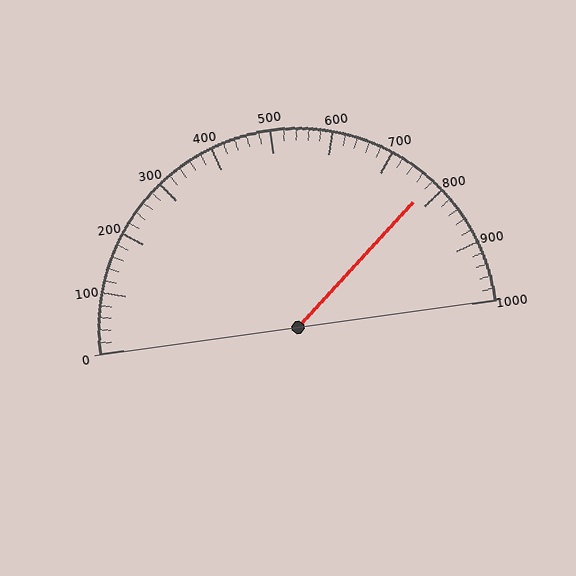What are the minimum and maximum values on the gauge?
The gauge ranges from 0 to 1000.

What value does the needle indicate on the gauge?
The needle indicates approximately 780.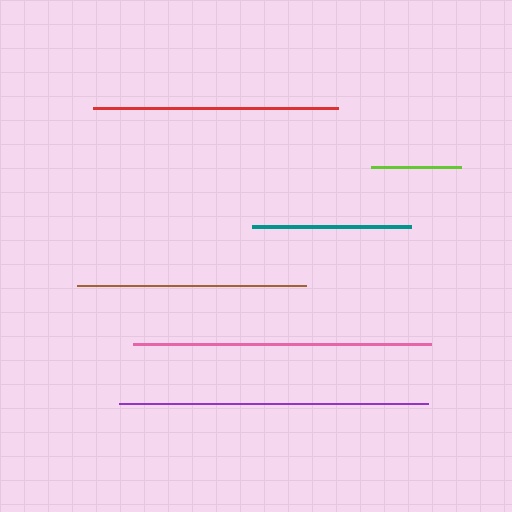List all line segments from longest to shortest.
From longest to shortest: purple, pink, red, brown, teal, lime.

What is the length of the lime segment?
The lime segment is approximately 90 pixels long.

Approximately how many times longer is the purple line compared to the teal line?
The purple line is approximately 1.9 times the length of the teal line.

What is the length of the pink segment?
The pink segment is approximately 298 pixels long.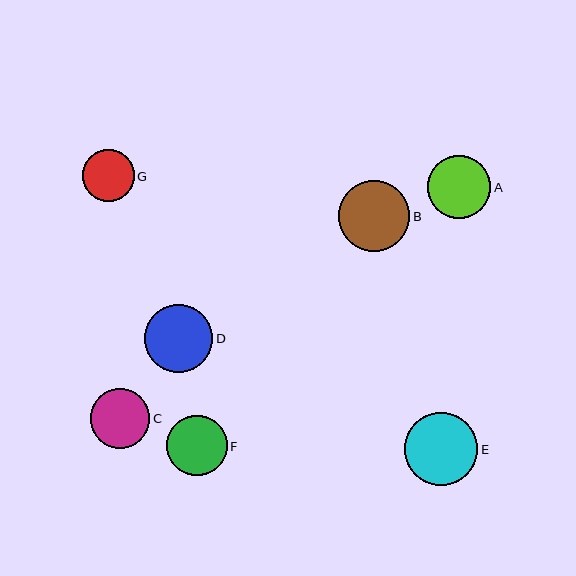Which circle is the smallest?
Circle G is the smallest with a size of approximately 52 pixels.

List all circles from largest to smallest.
From largest to smallest: E, B, D, A, F, C, G.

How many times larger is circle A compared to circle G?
Circle A is approximately 1.2 times the size of circle G.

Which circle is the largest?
Circle E is the largest with a size of approximately 73 pixels.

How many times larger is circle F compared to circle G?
Circle F is approximately 1.2 times the size of circle G.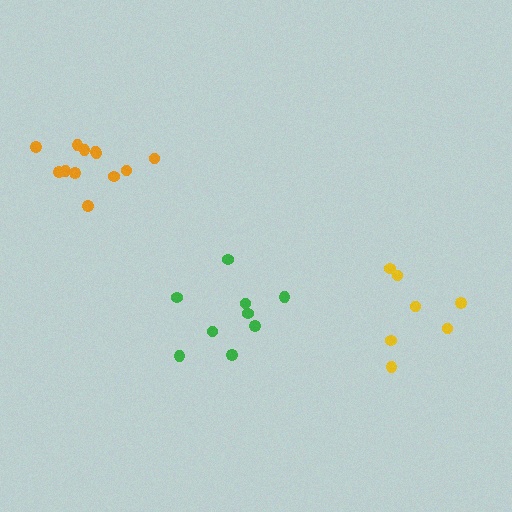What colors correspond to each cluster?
The clusters are colored: orange, green, yellow.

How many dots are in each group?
Group 1: 12 dots, Group 2: 9 dots, Group 3: 7 dots (28 total).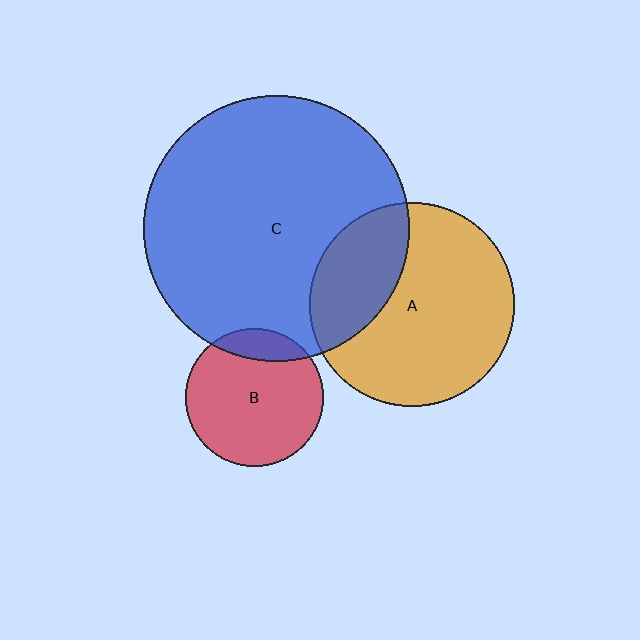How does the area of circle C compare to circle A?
Approximately 1.7 times.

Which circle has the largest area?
Circle C (blue).